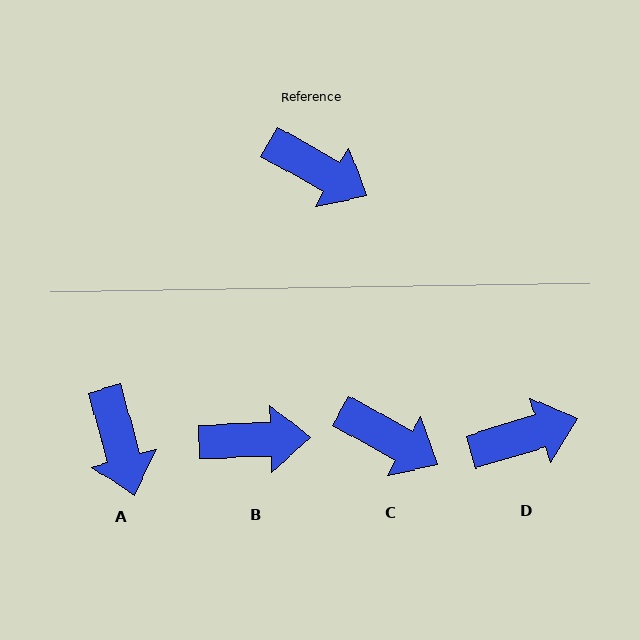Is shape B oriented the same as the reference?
No, it is off by about 32 degrees.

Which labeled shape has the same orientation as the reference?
C.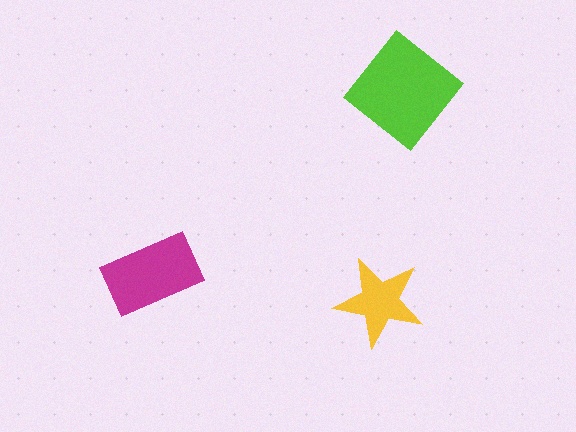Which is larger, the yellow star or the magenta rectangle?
The magenta rectangle.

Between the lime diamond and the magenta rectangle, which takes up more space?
The lime diamond.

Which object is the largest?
The lime diamond.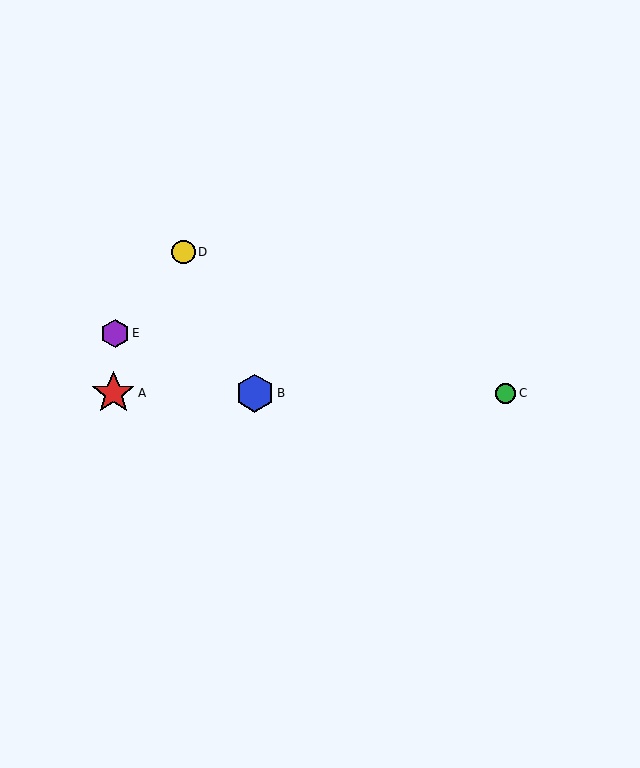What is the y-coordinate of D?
Object D is at y≈252.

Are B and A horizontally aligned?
Yes, both are at y≈393.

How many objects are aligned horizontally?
3 objects (A, B, C) are aligned horizontally.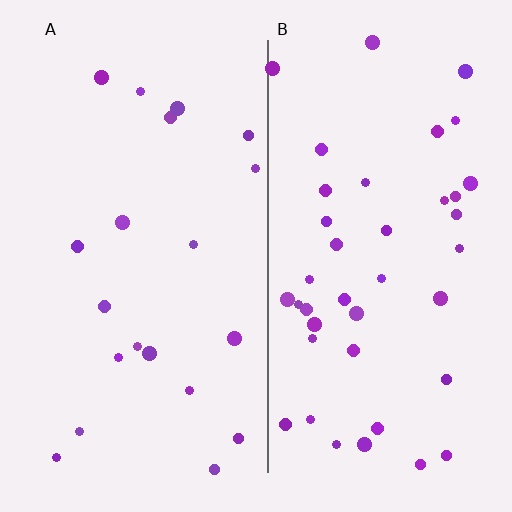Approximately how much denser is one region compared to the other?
Approximately 2.0× — region B over region A.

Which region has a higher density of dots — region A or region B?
B (the right).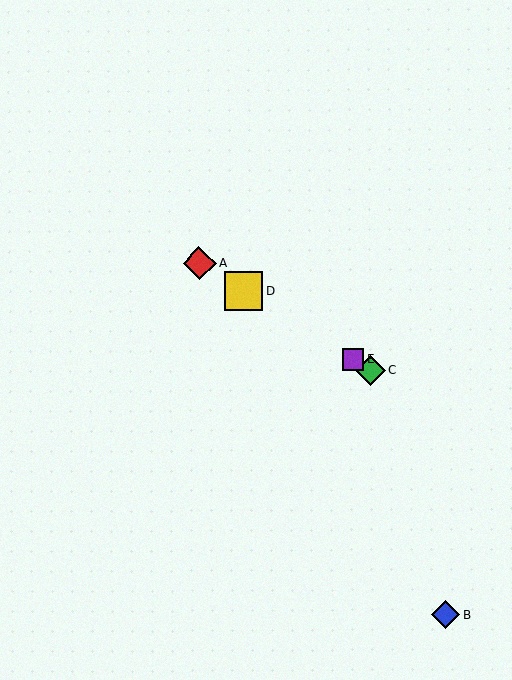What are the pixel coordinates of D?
Object D is at (243, 291).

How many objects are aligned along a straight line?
4 objects (A, C, D, E) are aligned along a straight line.